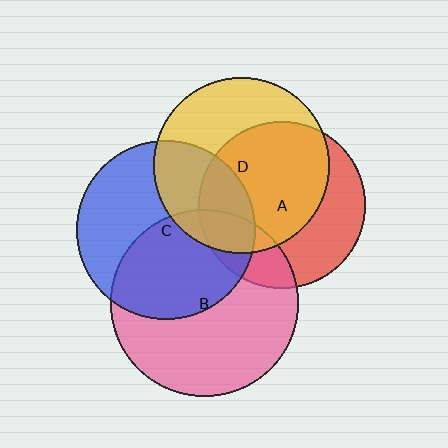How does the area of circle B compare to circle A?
Approximately 1.3 times.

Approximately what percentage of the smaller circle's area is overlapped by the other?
Approximately 10%.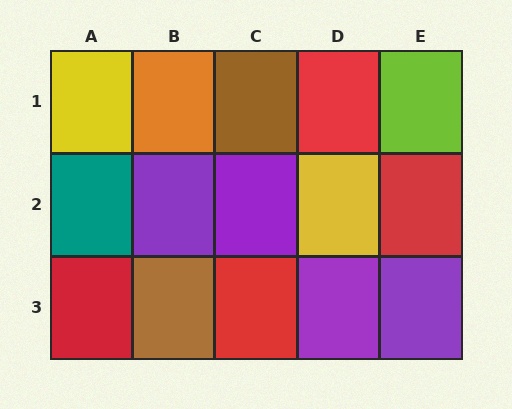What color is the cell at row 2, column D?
Yellow.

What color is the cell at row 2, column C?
Purple.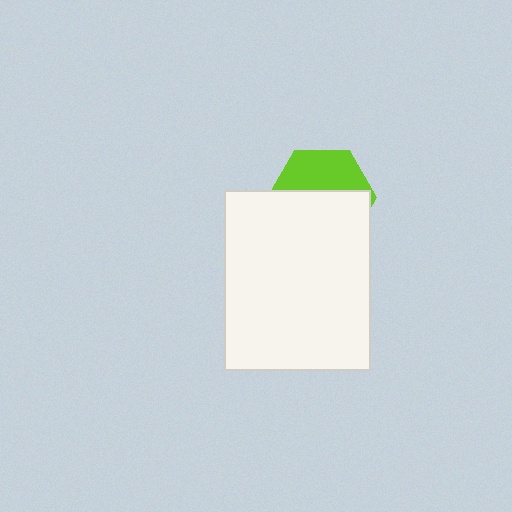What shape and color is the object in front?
The object in front is a white rectangle.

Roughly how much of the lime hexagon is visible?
A small part of it is visible (roughly 40%).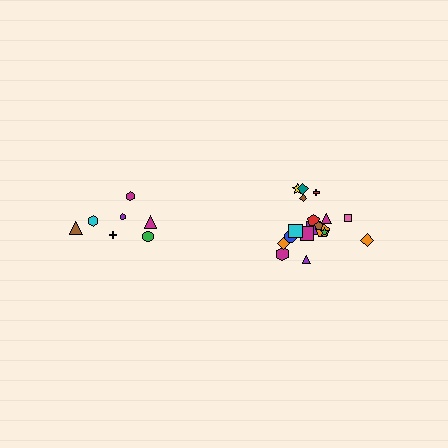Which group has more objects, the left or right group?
The right group.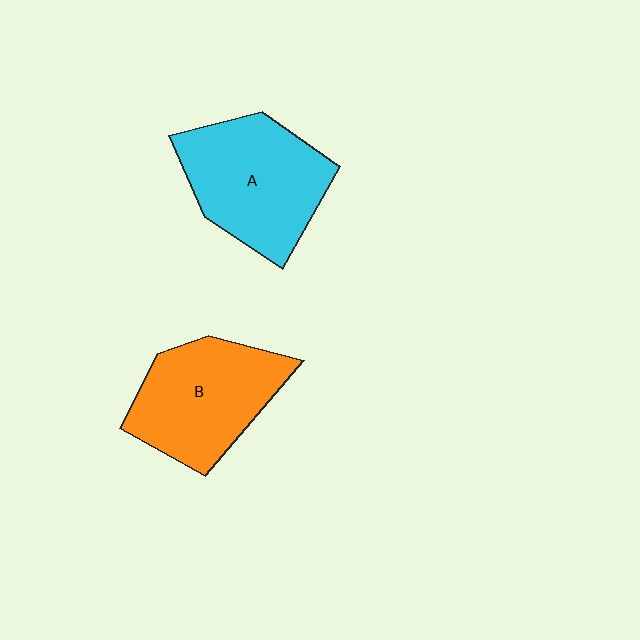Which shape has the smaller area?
Shape B (orange).